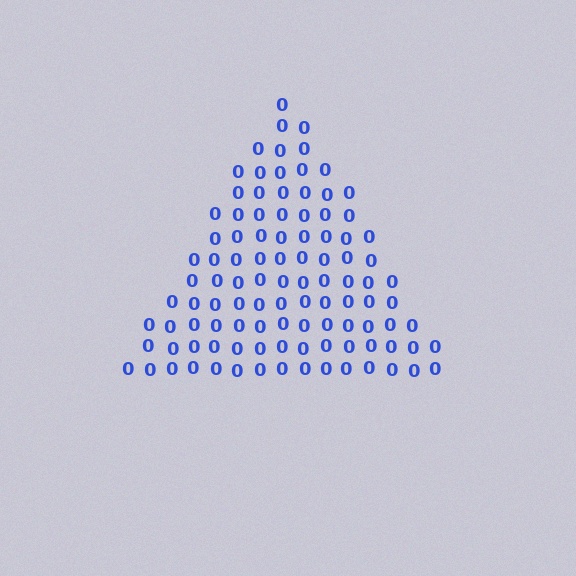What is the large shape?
The large shape is a triangle.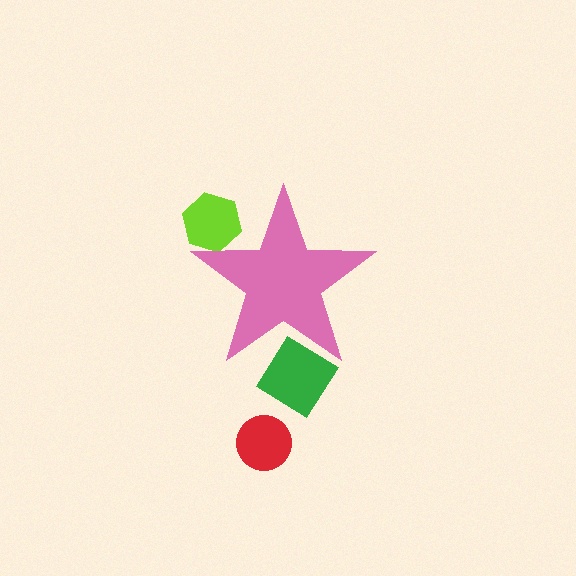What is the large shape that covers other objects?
A pink star.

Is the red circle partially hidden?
No, the red circle is fully visible.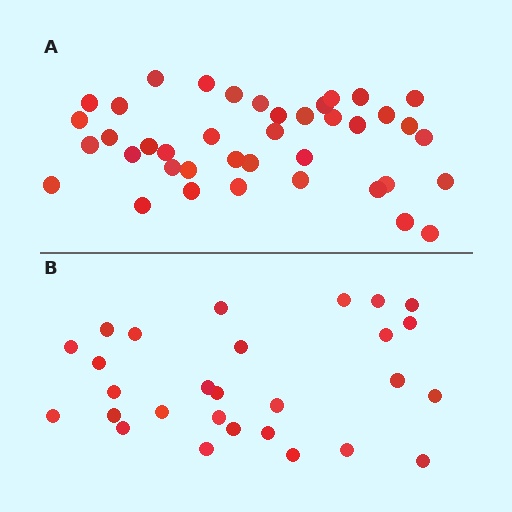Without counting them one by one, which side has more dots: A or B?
Region A (the top region) has more dots.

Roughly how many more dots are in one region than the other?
Region A has roughly 12 or so more dots than region B.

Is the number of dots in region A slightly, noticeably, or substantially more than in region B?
Region A has noticeably more, but not dramatically so. The ratio is roughly 1.4 to 1.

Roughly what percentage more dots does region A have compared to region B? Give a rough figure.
About 45% more.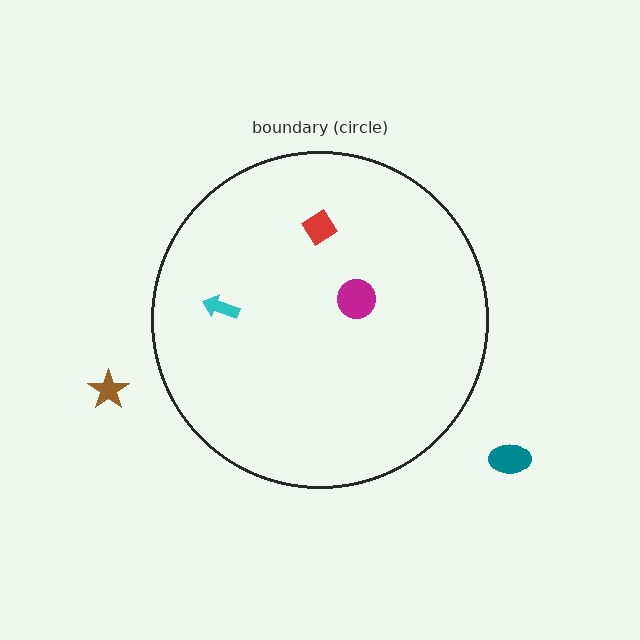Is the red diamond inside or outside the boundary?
Inside.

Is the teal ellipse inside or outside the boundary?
Outside.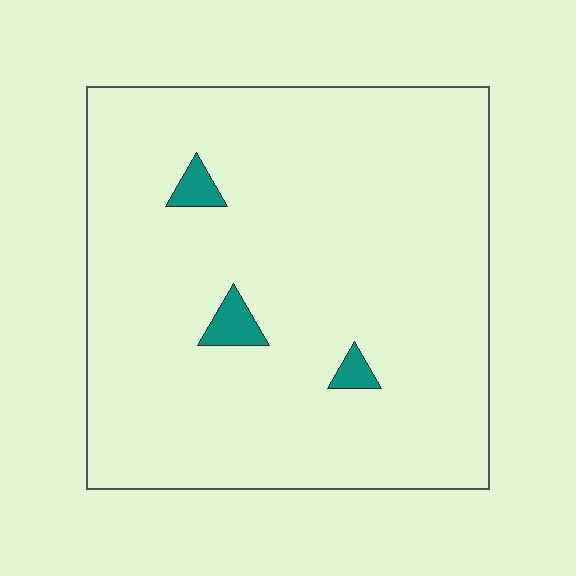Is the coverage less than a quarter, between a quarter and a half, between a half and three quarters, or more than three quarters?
Less than a quarter.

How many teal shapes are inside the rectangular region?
3.